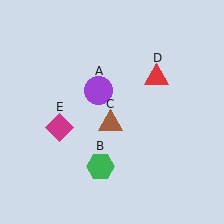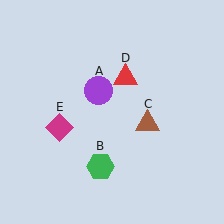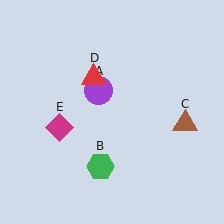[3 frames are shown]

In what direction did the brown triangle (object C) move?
The brown triangle (object C) moved right.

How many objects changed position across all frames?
2 objects changed position: brown triangle (object C), red triangle (object D).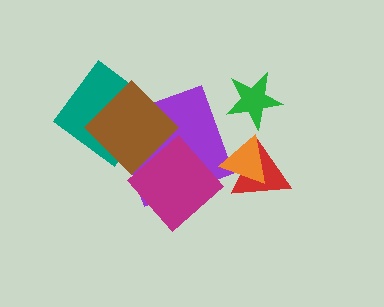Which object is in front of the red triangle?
The orange triangle is in front of the red triangle.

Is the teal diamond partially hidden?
Yes, it is partially covered by another shape.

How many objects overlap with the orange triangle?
1 object overlaps with the orange triangle.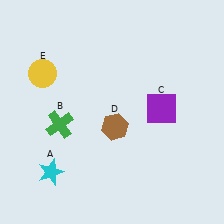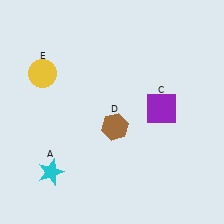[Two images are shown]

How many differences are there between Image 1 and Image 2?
There is 1 difference between the two images.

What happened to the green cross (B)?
The green cross (B) was removed in Image 2. It was in the bottom-left area of Image 1.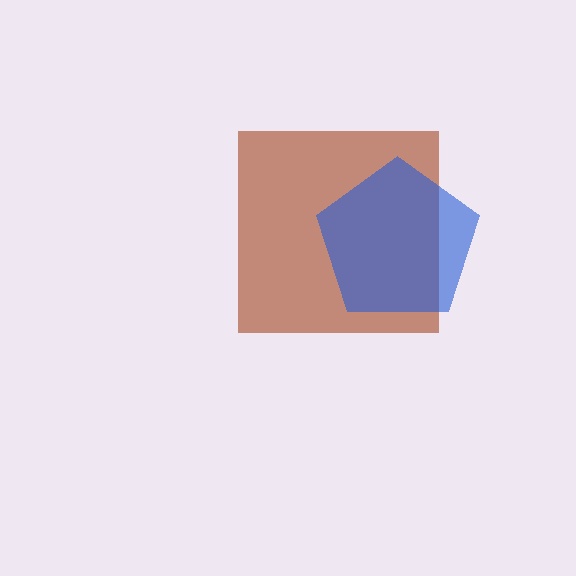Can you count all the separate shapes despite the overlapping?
Yes, there are 2 separate shapes.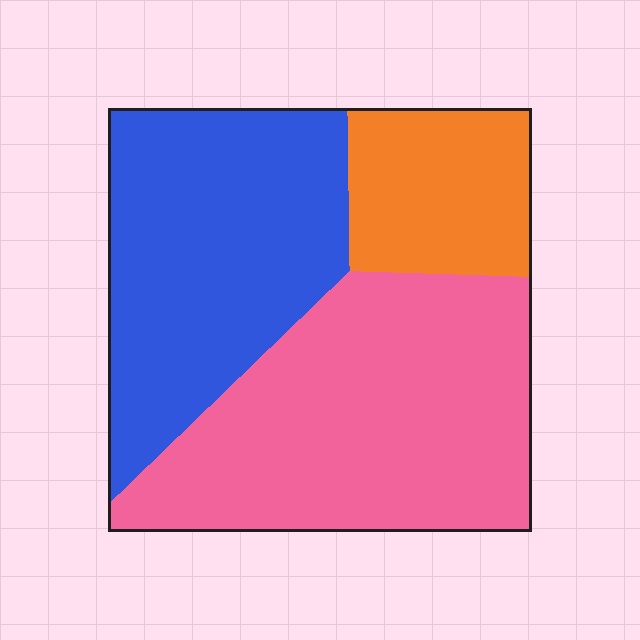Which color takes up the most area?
Pink, at roughly 45%.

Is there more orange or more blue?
Blue.